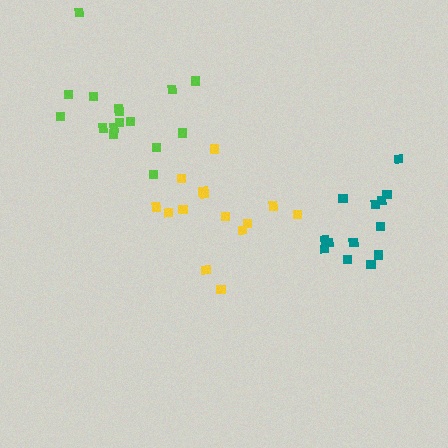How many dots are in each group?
Group 1: 14 dots, Group 2: 13 dots, Group 3: 16 dots (43 total).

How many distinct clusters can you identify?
There are 3 distinct clusters.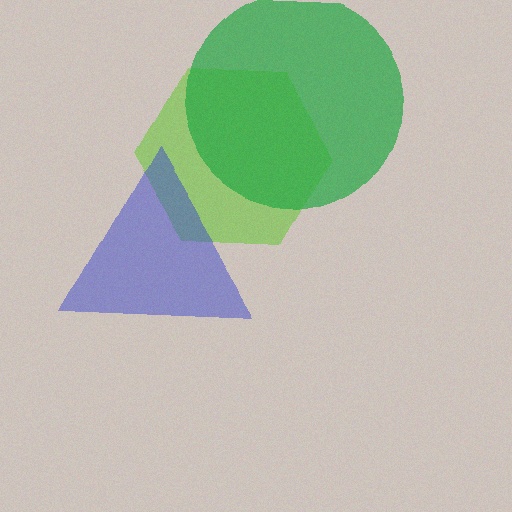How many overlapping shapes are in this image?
There are 3 overlapping shapes in the image.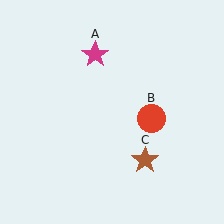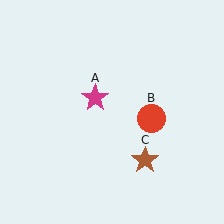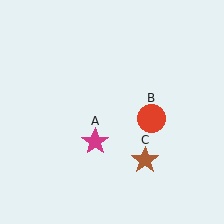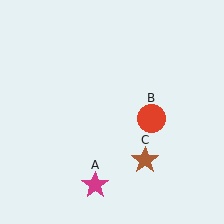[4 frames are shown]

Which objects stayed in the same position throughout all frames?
Red circle (object B) and brown star (object C) remained stationary.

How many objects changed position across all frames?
1 object changed position: magenta star (object A).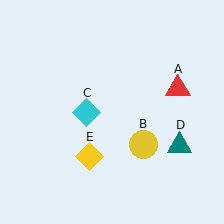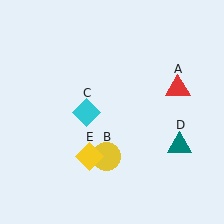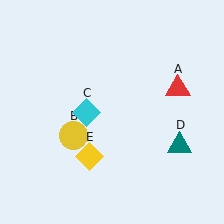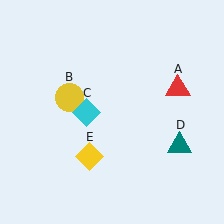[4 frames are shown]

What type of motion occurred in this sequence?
The yellow circle (object B) rotated clockwise around the center of the scene.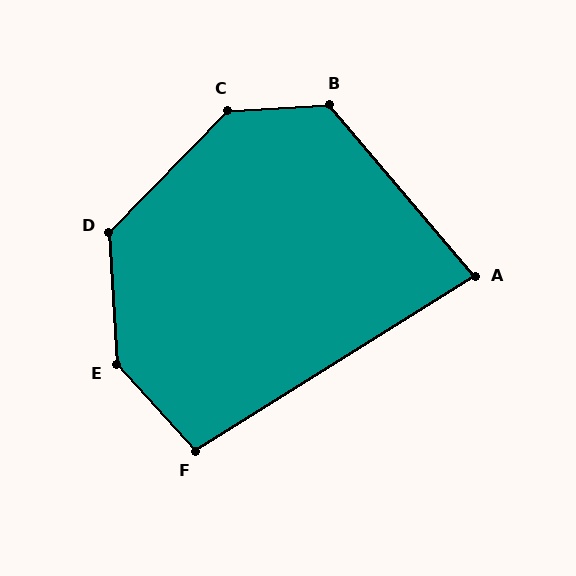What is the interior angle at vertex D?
Approximately 132 degrees (obtuse).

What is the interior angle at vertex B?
Approximately 127 degrees (obtuse).